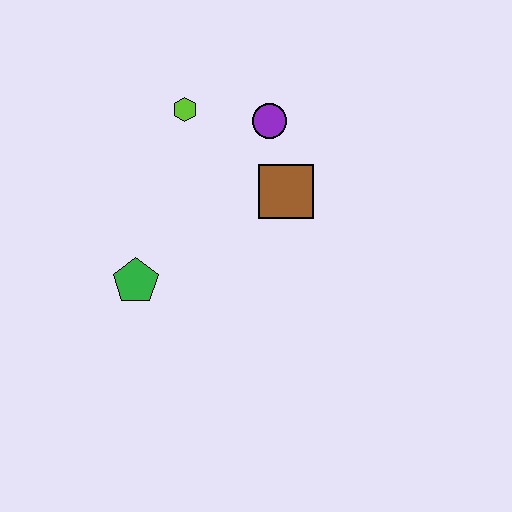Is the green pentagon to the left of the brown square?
Yes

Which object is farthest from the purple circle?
The green pentagon is farthest from the purple circle.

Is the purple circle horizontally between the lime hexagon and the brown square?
Yes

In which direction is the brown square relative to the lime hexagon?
The brown square is to the right of the lime hexagon.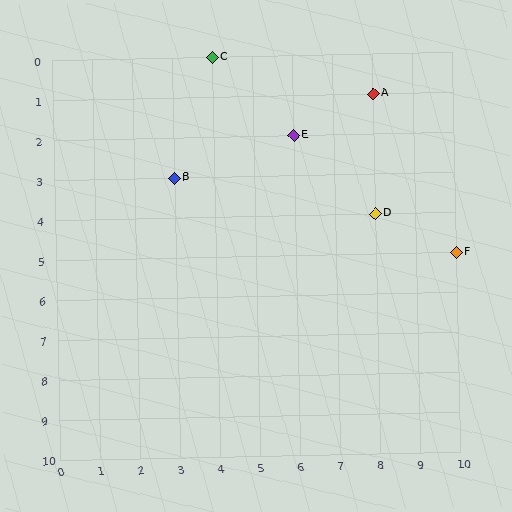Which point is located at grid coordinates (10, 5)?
Point F is at (10, 5).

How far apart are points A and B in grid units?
Points A and B are 5 columns and 2 rows apart (about 5.4 grid units diagonally).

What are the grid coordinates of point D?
Point D is at grid coordinates (8, 4).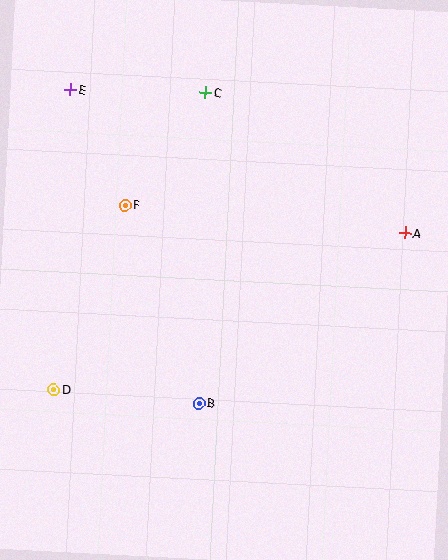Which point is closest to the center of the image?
Point F at (125, 205) is closest to the center.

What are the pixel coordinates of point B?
Point B is at (199, 403).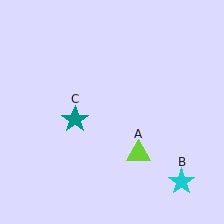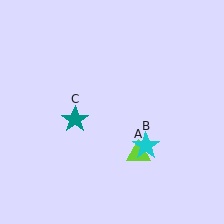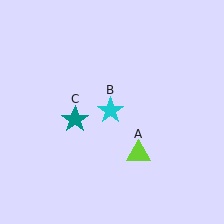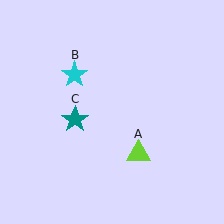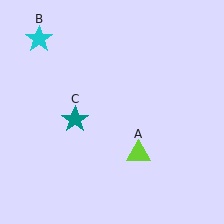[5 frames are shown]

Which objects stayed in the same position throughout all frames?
Lime triangle (object A) and teal star (object C) remained stationary.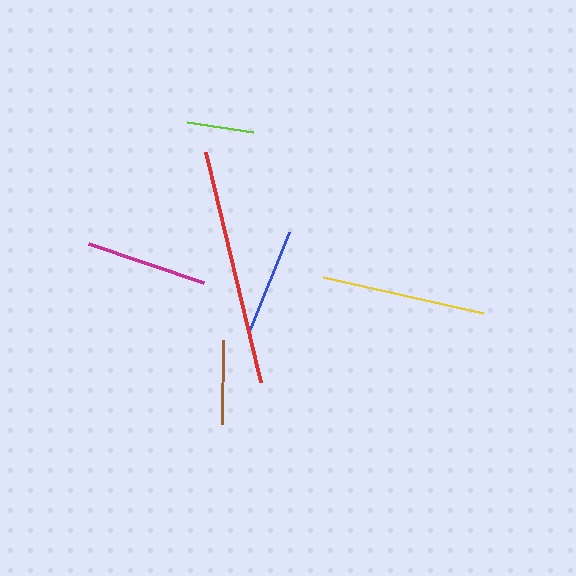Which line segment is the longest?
The red line is the longest at approximately 237 pixels.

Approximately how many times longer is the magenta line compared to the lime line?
The magenta line is approximately 1.8 times the length of the lime line.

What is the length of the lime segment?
The lime segment is approximately 67 pixels long.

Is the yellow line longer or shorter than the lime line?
The yellow line is longer than the lime line.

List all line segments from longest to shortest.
From longest to shortest: red, yellow, magenta, blue, brown, lime.